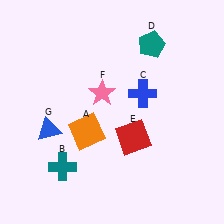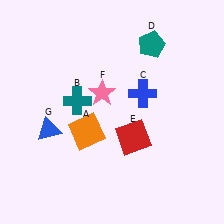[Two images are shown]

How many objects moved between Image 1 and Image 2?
1 object moved between the two images.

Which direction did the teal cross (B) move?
The teal cross (B) moved up.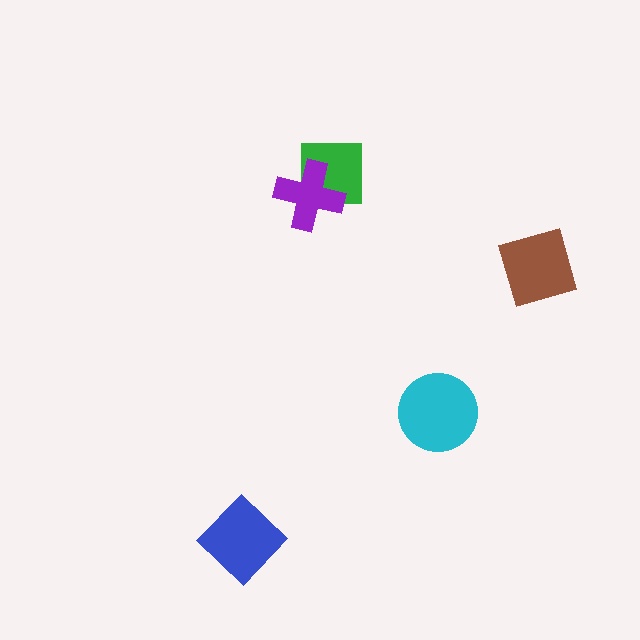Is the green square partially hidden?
Yes, it is partially covered by another shape.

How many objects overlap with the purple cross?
1 object overlaps with the purple cross.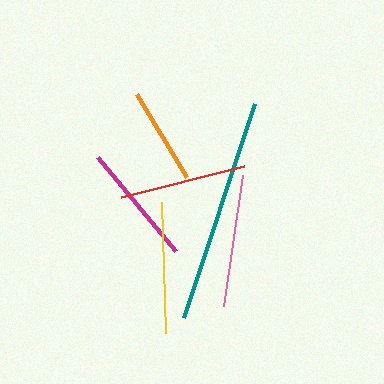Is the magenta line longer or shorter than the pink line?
The pink line is longer than the magenta line.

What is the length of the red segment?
The red segment is approximately 126 pixels long.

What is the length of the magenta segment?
The magenta segment is approximately 122 pixels long.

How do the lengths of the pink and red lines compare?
The pink and red lines are approximately the same length.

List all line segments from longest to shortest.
From longest to shortest: teal, pink, yellow, red, magenta, orange.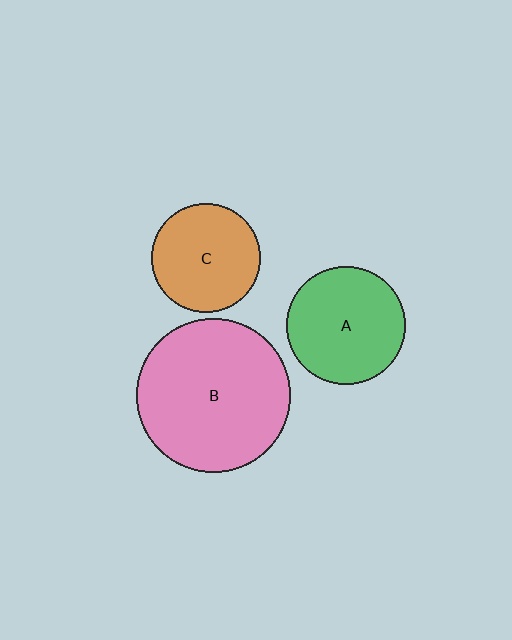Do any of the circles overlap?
No, none of the circles overlap.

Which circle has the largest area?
Circle B (pink).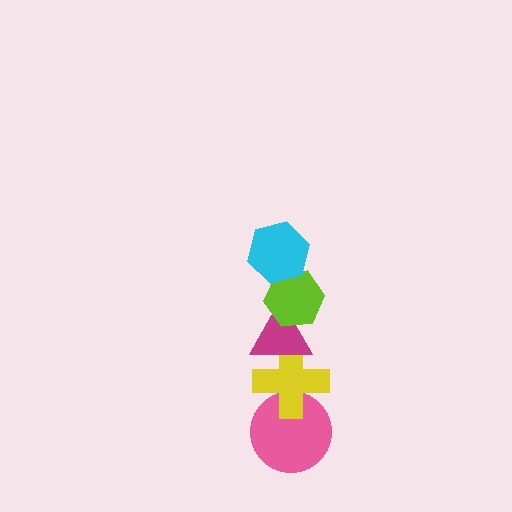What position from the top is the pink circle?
The pink circle is 5th from the top.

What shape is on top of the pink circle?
The yellow cross is on top of the pink circle.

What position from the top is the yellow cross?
The yellow cross is 4th from the top.